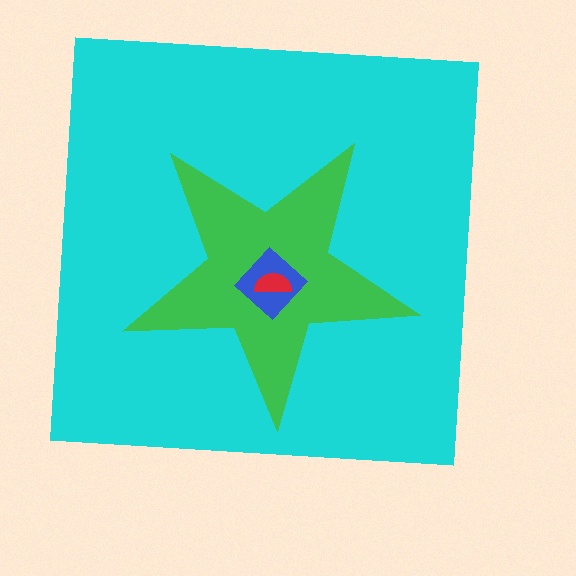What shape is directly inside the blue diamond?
The red semicircle.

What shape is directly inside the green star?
The blue diamond.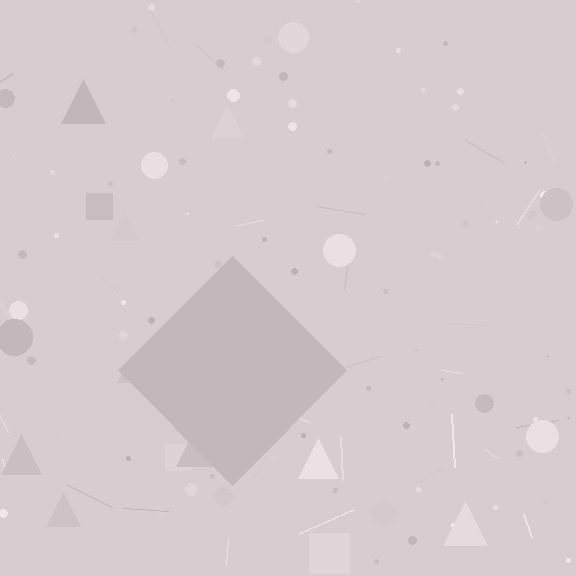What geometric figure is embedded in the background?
A diamond is embedded in the background.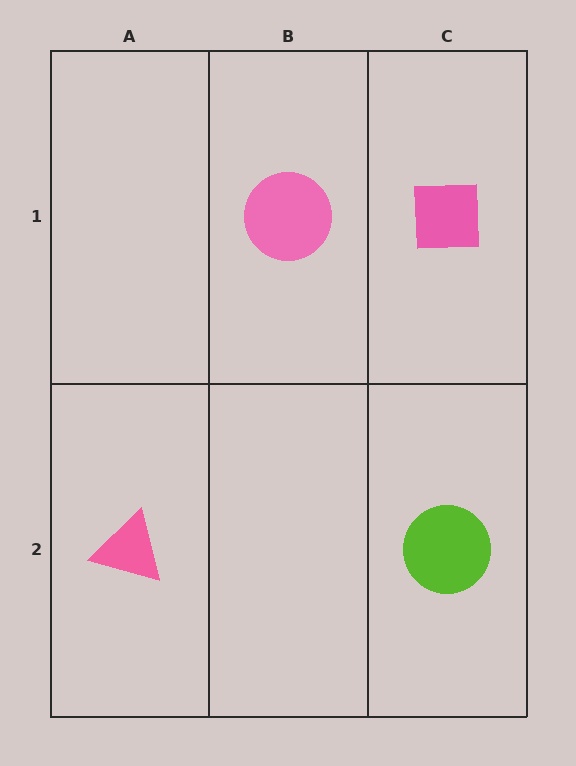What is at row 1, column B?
A pink circle.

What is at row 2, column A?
A pink triangle.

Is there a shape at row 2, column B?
No, that cell is empty.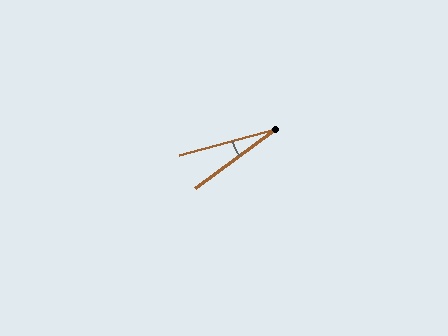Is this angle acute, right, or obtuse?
It is acute.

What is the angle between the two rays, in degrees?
Approximately 21 degrees.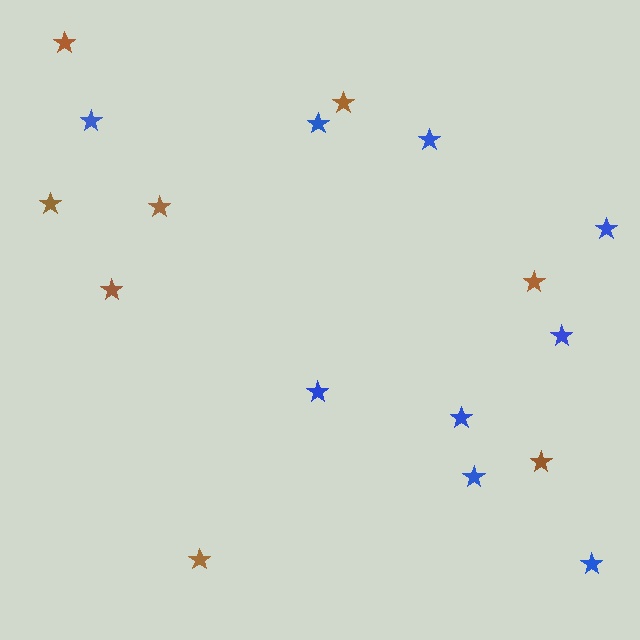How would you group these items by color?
There are 2 groups: one group of brown stars (8) and one group of blue stars (9).